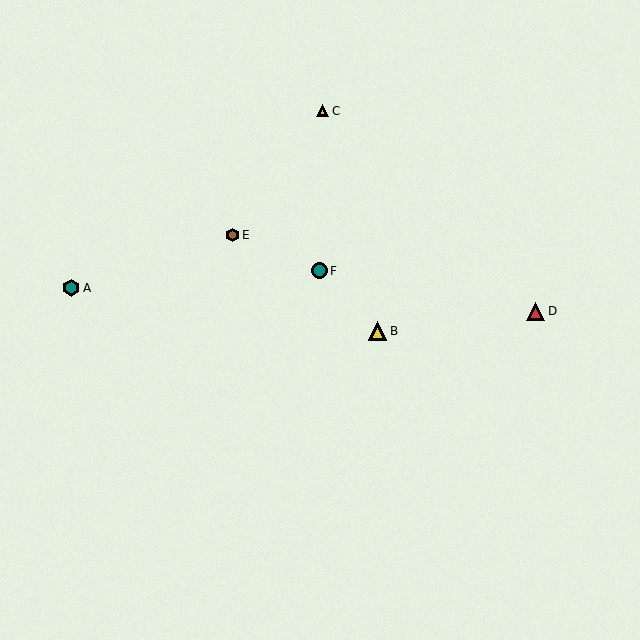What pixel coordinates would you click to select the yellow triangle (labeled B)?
Click at (378, 331) to select the yellow triangle B.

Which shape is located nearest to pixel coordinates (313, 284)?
The teal circle (labeled F) at (319, 271) is nearest to that location.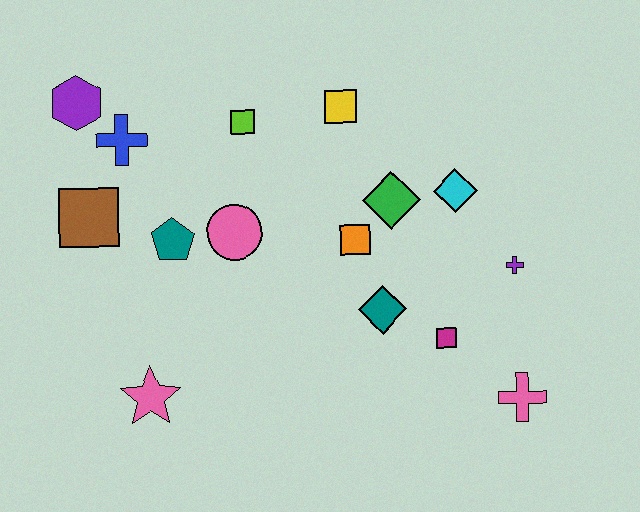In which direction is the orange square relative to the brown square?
The orange square is to the right of the brown square.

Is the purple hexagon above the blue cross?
Yes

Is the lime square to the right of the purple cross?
No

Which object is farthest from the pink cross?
The purple hexagon is farthest from the pink cross.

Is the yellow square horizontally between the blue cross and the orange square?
Yes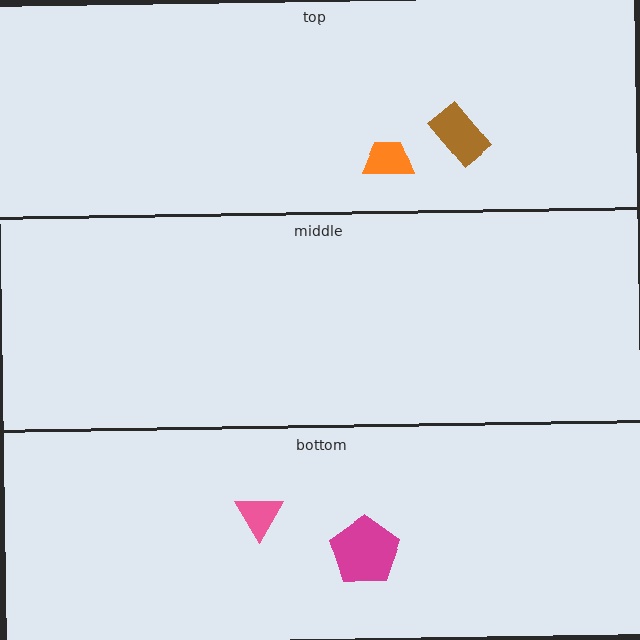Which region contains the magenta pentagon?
The bottom region.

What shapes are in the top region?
The brown rectangle, the orange trapezoid.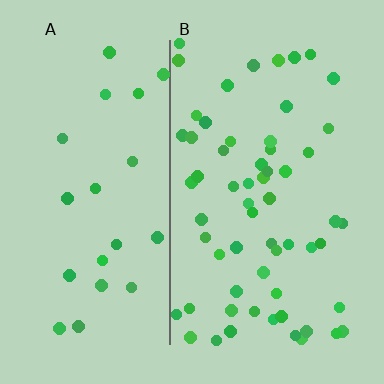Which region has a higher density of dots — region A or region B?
B (the right).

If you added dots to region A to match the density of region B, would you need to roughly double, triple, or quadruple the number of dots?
Approximately triple.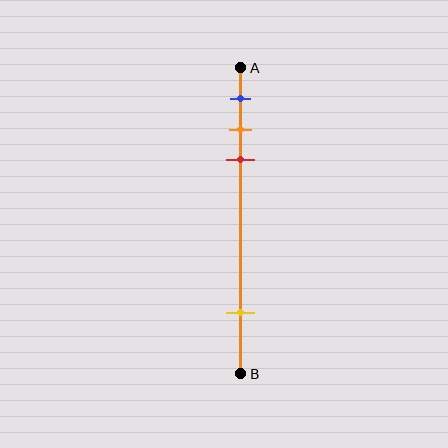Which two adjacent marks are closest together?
The orange and red marks are the closest adjacent pair.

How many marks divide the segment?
There are 4 marks dividing the segment.